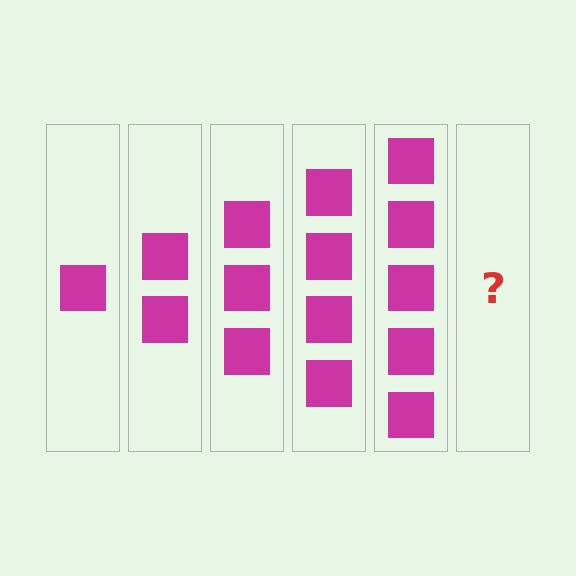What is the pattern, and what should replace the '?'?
The pattern is that each step adds one more square. The '?' should be 6 squares.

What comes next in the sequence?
The next element should be 6 squares.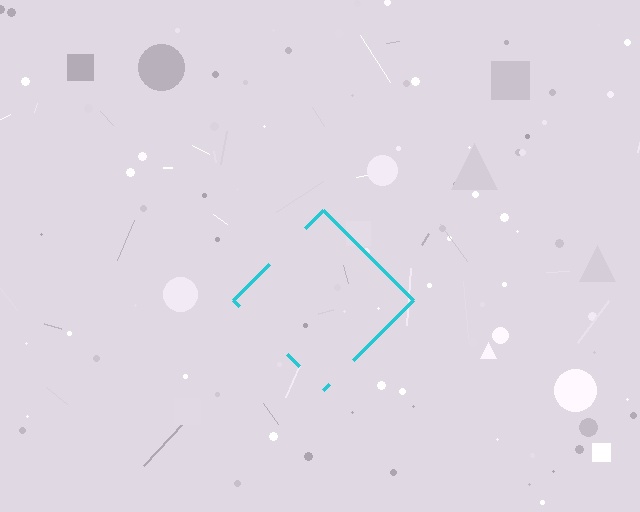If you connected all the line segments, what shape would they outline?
They would outline a diamond.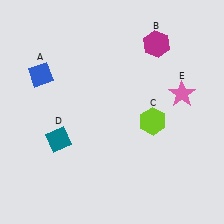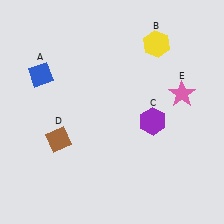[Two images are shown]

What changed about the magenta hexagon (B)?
In Image 1, B is magenta. In Image 2, it changed to yellow.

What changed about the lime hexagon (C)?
In Image 1, C is lime. In Image 2, it changed to purple.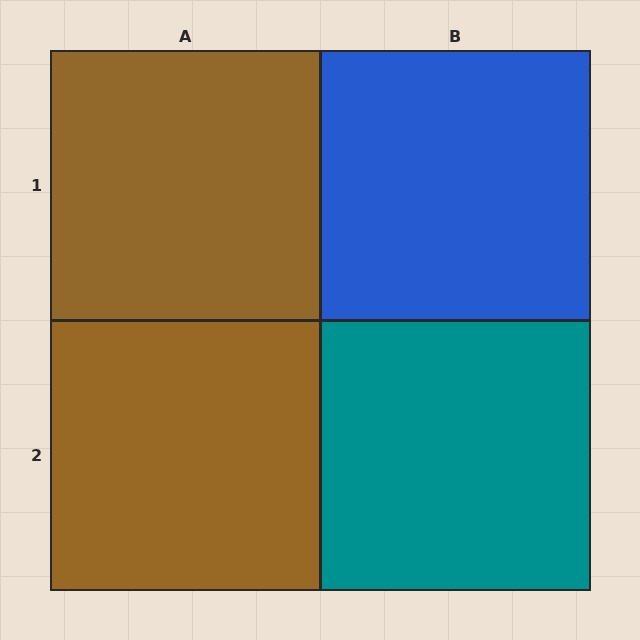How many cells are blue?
1 cell is blue.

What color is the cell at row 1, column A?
Brown.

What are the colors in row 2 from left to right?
Brown, teal.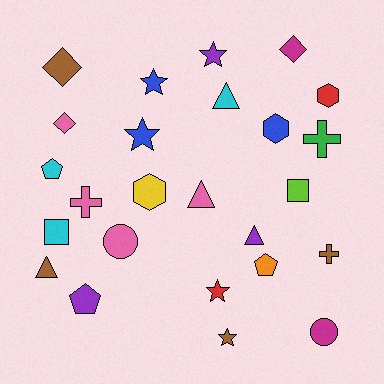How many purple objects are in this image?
There are 3 purple objects.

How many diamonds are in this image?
There are 3 diamonds.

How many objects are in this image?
There are 25 objects.